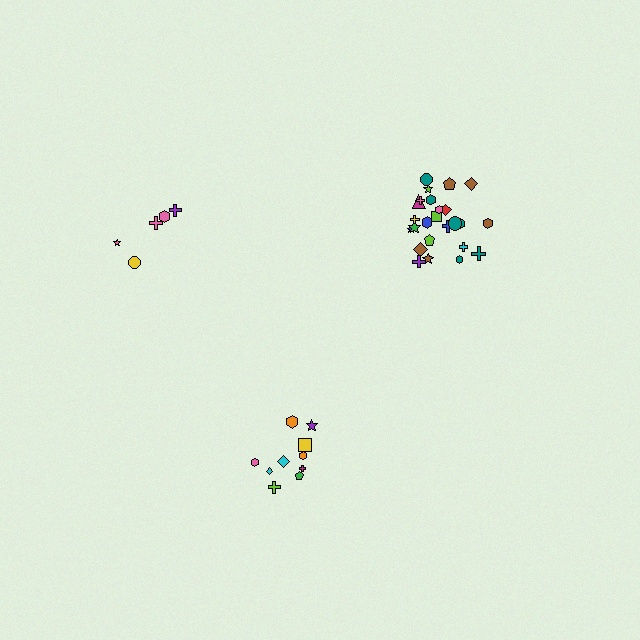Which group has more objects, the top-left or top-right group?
The top-right group.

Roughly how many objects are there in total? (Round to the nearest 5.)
Roughly 40 objects in total.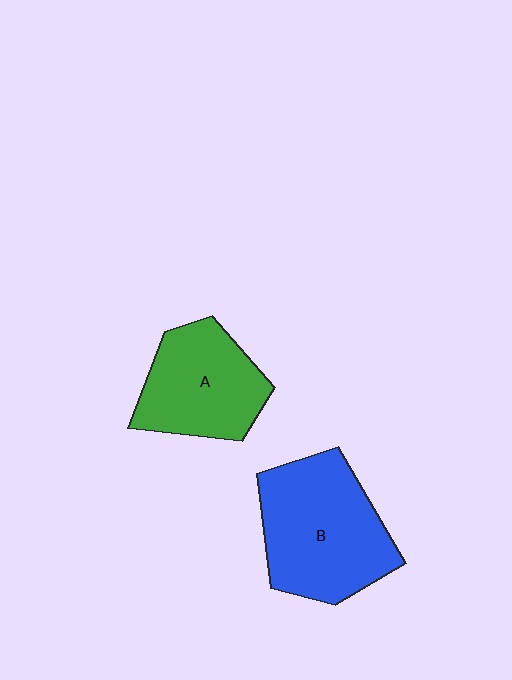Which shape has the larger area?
Shape B (blue).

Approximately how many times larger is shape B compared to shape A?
Approximately 1.3 times.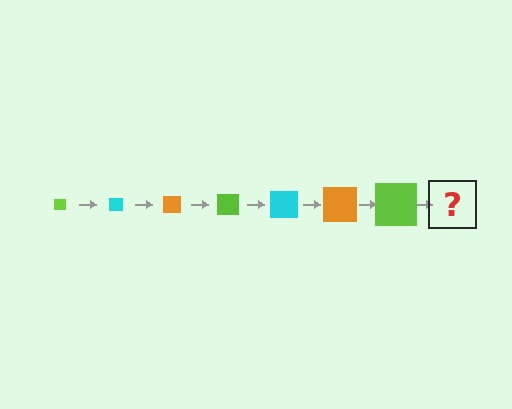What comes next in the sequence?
The next element should be a cyan square, larger than the previous one.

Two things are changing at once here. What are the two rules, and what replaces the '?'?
The two rules are that the square grows larger each step and the color cycles through lime, cyan, and orange. The '?' should be a cyan square, larger than the previous one.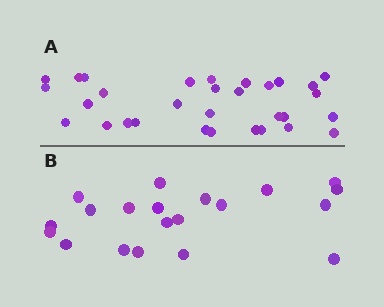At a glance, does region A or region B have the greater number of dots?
Region A (the top region) has more dots.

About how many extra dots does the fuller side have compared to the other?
Region A has roughly 12 or so more dots than region B.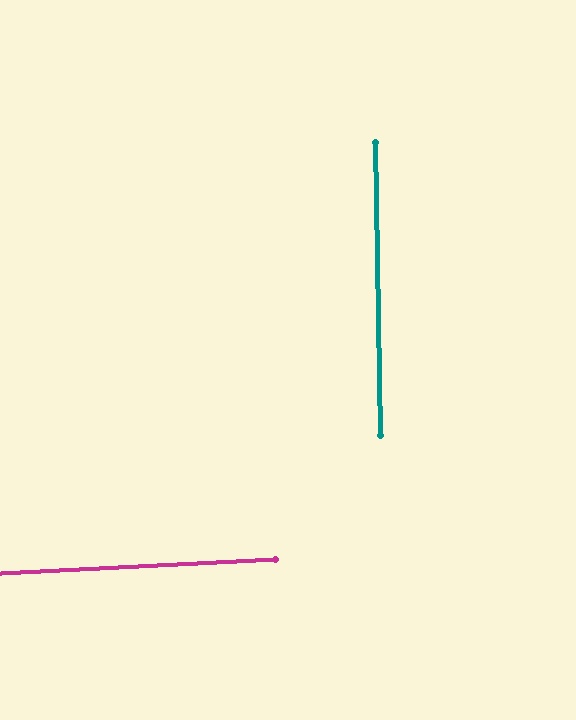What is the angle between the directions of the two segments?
Approximately 88 degrees.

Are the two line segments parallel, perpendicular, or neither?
Perpendicular — they meet at approximately 88°.